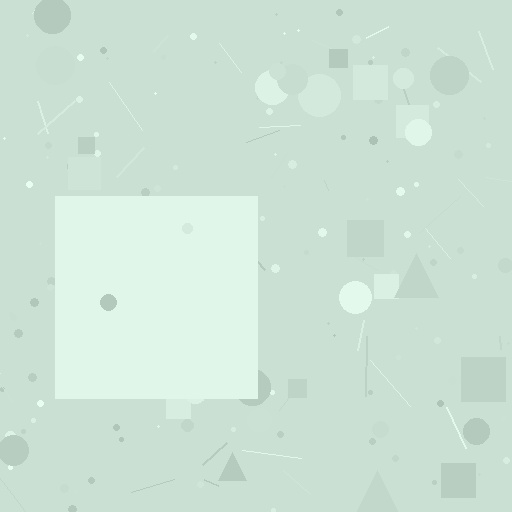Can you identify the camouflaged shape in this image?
The camouflaged shape is a square.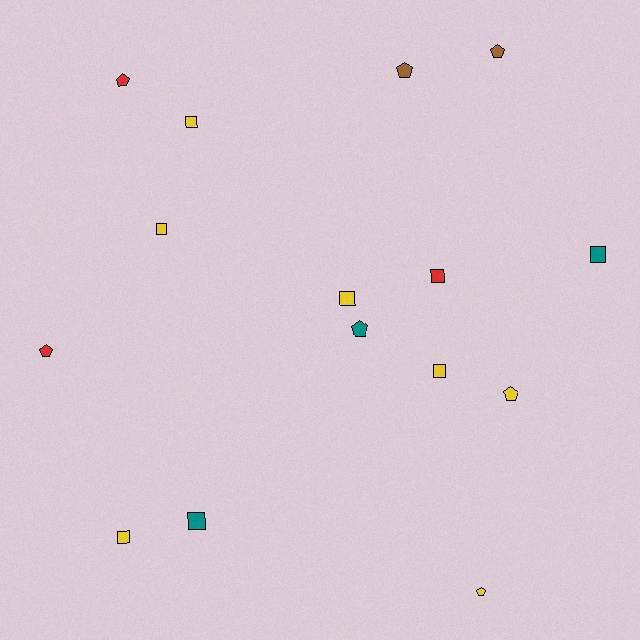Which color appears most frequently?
Yellow, with 7 objects.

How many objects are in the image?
There are 15 objects.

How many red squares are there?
There is 1 red square.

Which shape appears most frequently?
Square, with 8 objects.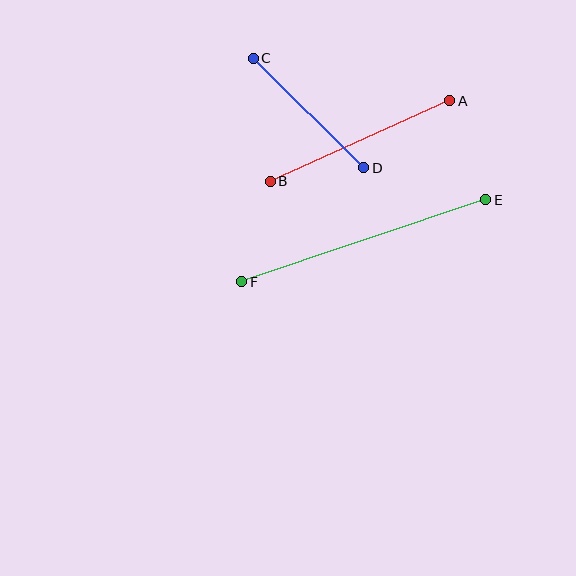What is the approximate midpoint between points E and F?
The midpoint is at approximately (364, 241) pixels.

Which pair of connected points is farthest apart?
Points E and F are farthest apart.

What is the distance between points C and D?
The distance is approximately 156 pixels.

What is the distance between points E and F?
The distance is approximately 258 pixels.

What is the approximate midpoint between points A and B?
The midpoint is at approximately (360, 141) pixels.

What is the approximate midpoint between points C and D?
The midpoint is at approximately (309, 113) pixels.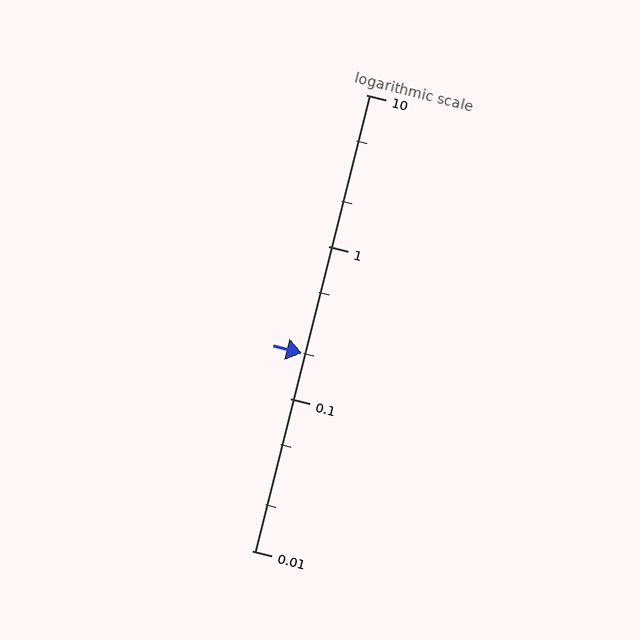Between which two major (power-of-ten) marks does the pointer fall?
The pointer is between 0.1 and 1.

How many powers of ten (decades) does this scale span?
The scale spans 3 decades, from 0.01 to 10.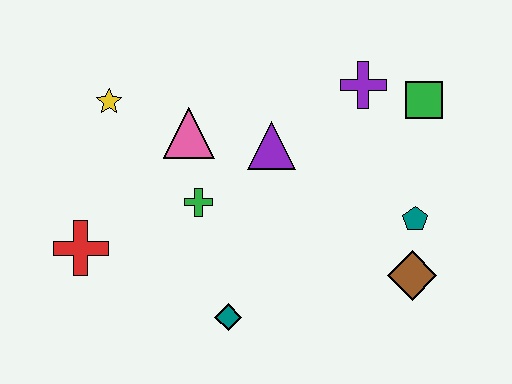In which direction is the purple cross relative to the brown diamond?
The purple cross is above the brown diamond.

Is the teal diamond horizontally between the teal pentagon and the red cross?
Yes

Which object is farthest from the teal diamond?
The green square is farthest from the teal diamond.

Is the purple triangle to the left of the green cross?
No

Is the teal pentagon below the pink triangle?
Yes